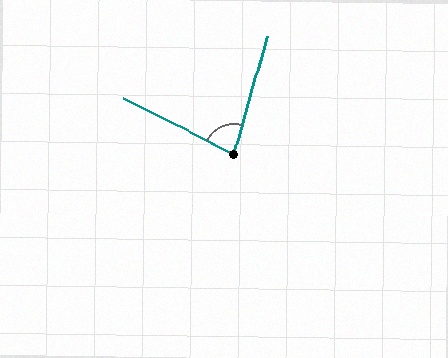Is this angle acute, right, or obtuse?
It is acute.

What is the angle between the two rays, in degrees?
Approximately 79 degrees.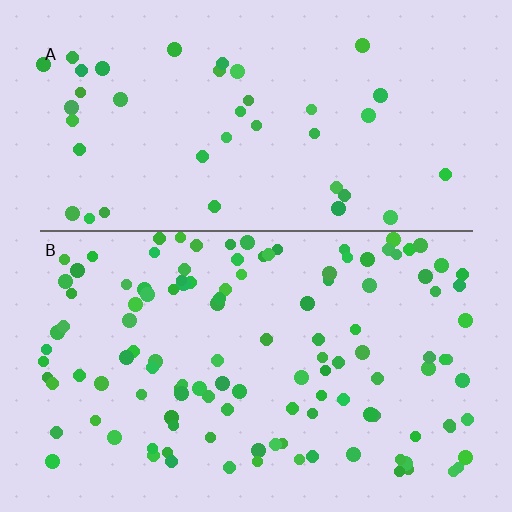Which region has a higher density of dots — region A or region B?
B (the bottom).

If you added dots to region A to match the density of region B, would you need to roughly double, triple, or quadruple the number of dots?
Approximately triple.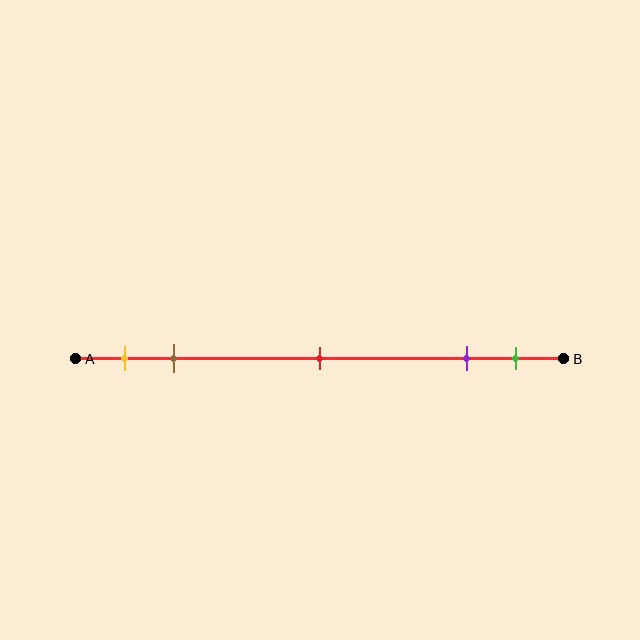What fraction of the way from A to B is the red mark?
The red mark is approximately 50% (0.5) of the way from A to B.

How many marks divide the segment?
There are 5 marks dividing the segment.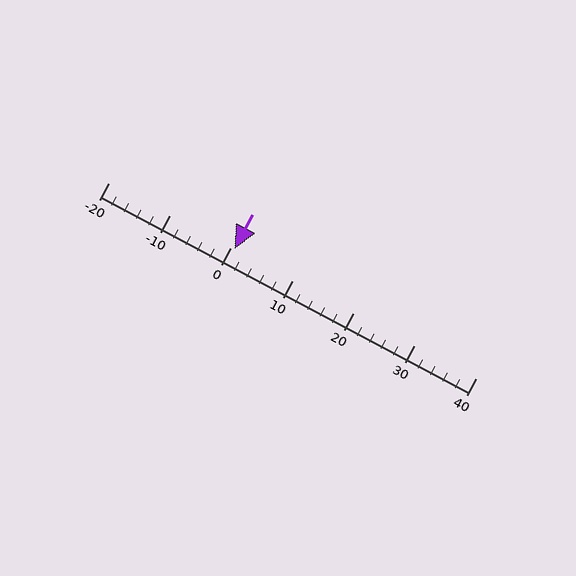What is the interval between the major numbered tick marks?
The major tick marks are spaced 10 units apart.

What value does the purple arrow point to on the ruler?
The purple arrow points to approximately 1.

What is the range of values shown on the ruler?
The ruler shows values from -20 to 40.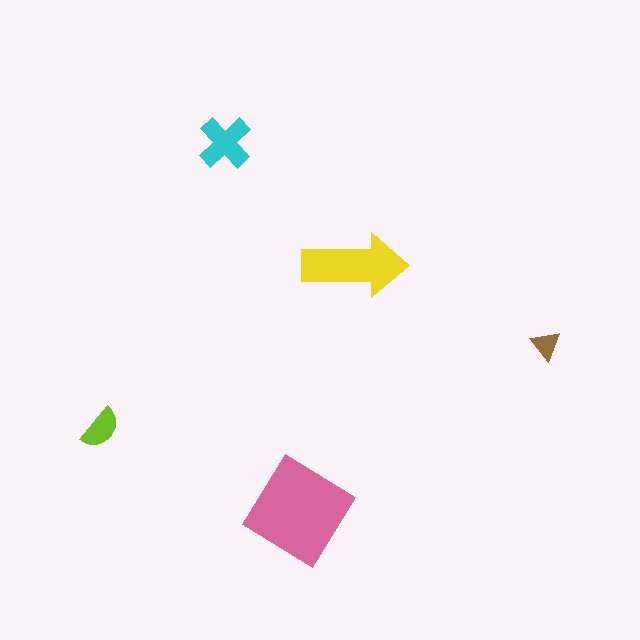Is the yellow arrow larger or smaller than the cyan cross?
Larger.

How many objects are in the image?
There are 5 objects in the image.